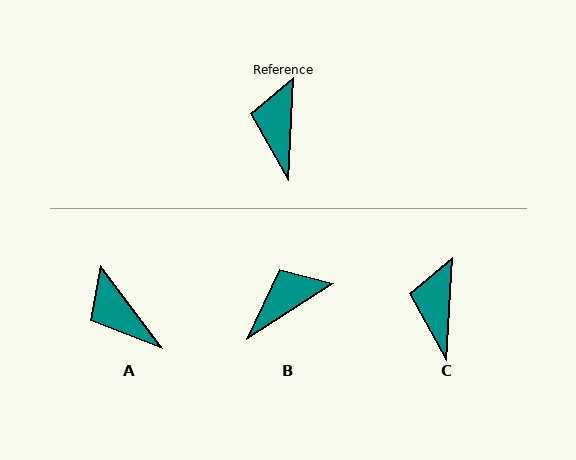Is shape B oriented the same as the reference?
No, it is off by about 54 degrees.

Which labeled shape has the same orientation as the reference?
C.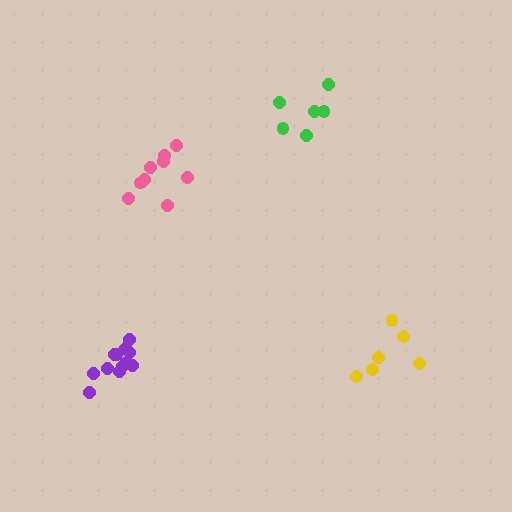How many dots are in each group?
Group 1: 6 dots, Group 2: 6 dots, Group 3: 9 dots, Group 4: 12 dots (33 total).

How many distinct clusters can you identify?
There are 4 distinct clusters.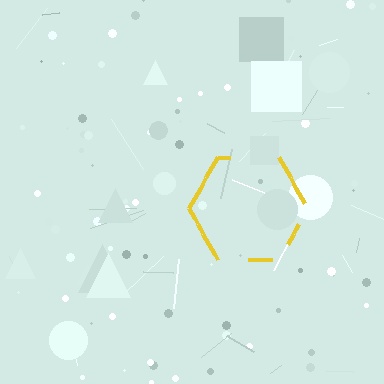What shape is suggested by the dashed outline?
The dashed outline suggests a hexagon.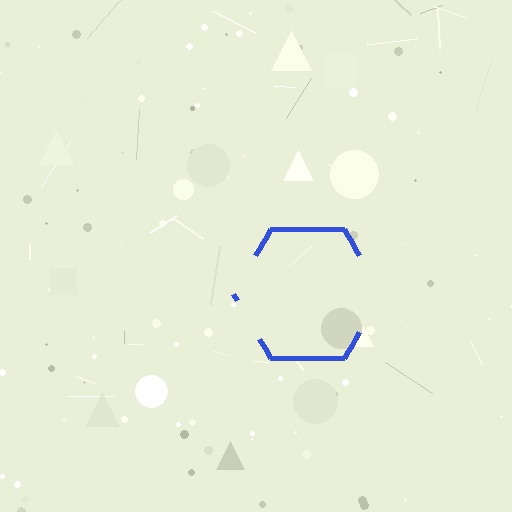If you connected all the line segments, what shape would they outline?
They would outline a hexagon.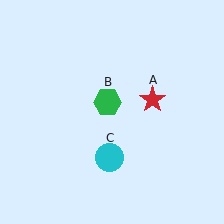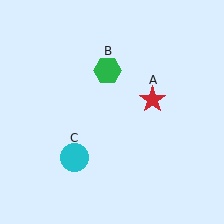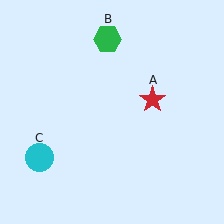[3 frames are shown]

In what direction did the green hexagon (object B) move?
The green hexagon (object B) moved up.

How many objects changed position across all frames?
2 objects changed position: green hexagon (object B), cyan circle (object C).